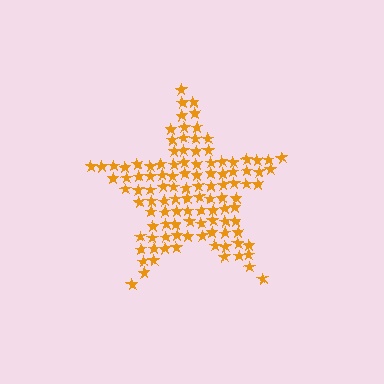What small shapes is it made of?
It is made of small stars.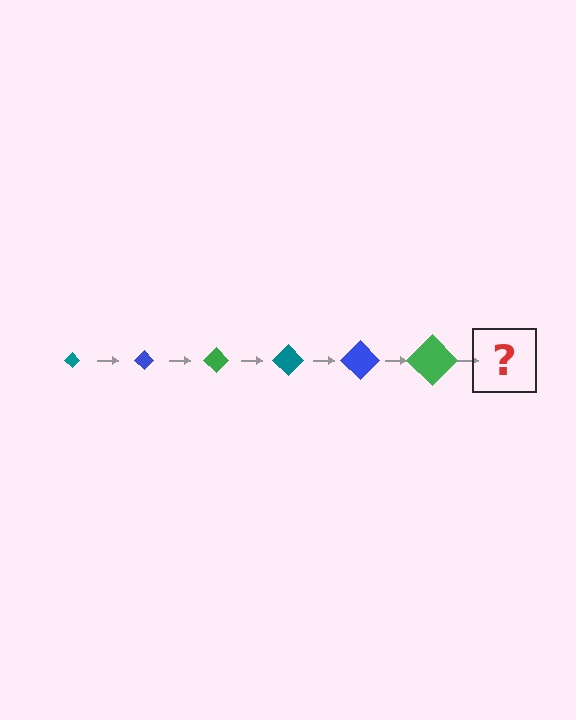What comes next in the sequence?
The next element should be a teal diamond, larger than the previous one.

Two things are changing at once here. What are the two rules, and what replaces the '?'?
The two rules are that the diamond grows larger each step and the color cycles through teal, blue, and green. The '?' should be a teal diamond, larger than the previous one.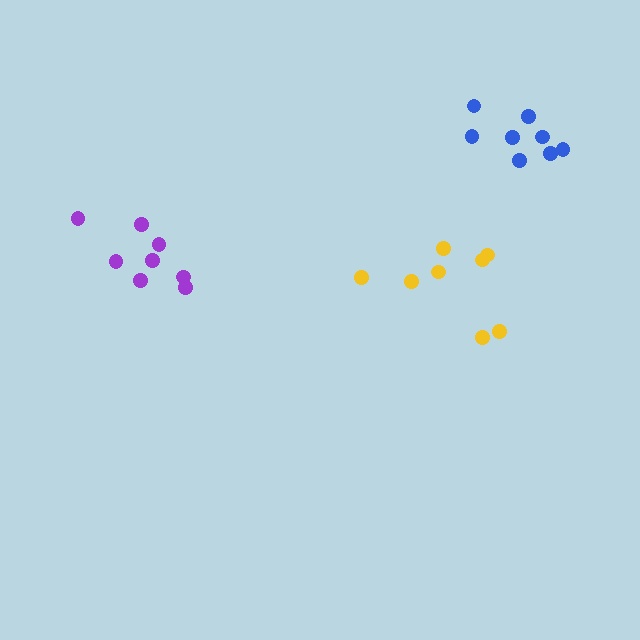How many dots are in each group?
Group 1: 8 dots, Group 2: 8 dots, Group 3: 8 dots (24 total).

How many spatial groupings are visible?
There are 3 spatial groupings.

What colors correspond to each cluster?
The clusters are colored: purple, yellow, blue.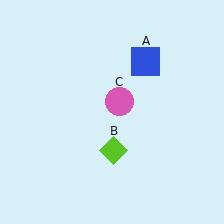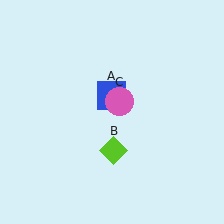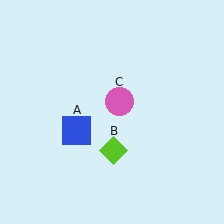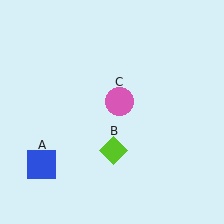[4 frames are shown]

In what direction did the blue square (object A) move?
The blue square (object A) moved down and to the left.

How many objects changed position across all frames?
1 object changed position: blue square (object A).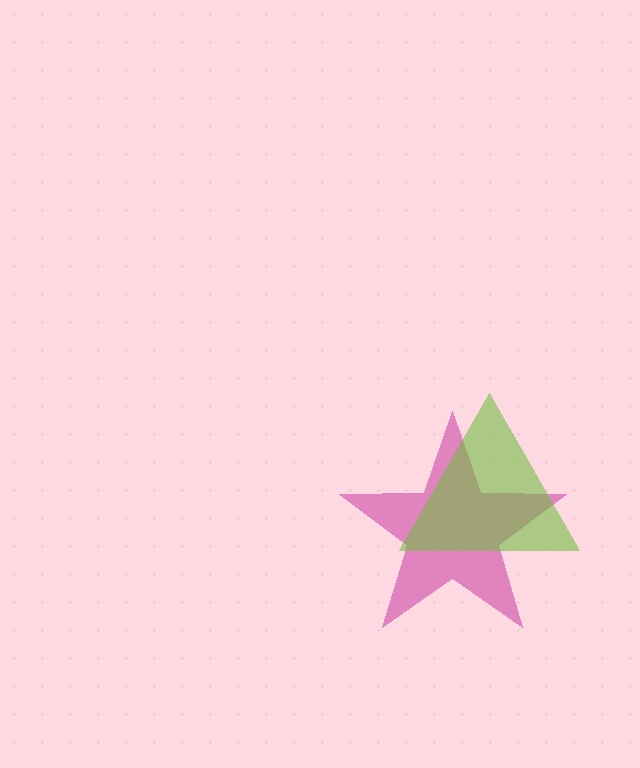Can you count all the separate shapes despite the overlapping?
Yes, there are 2 separate shapes.